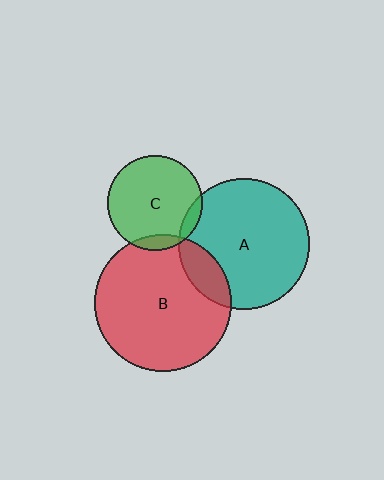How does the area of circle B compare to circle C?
Approximately 2.1 times.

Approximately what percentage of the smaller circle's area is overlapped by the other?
Approximately 15%.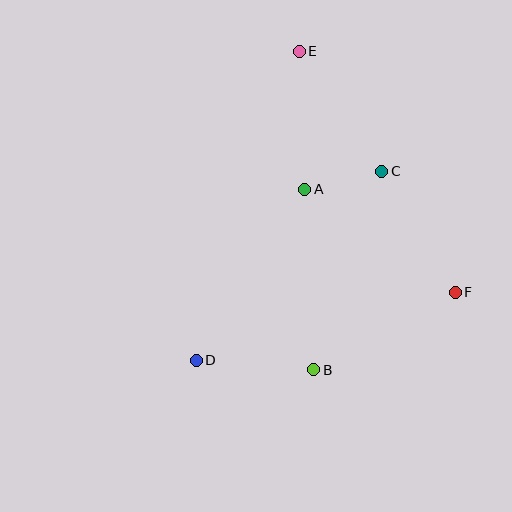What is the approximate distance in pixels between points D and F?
The distance between D and F is approximately 268 pixels.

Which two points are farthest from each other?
Points D and E are farthest from each other.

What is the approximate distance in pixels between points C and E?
The distance between C and E is approximately 146 pixels.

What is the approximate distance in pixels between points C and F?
The distance between C and F is approximately 141 pixels.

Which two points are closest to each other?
Points A and C are closest to each other.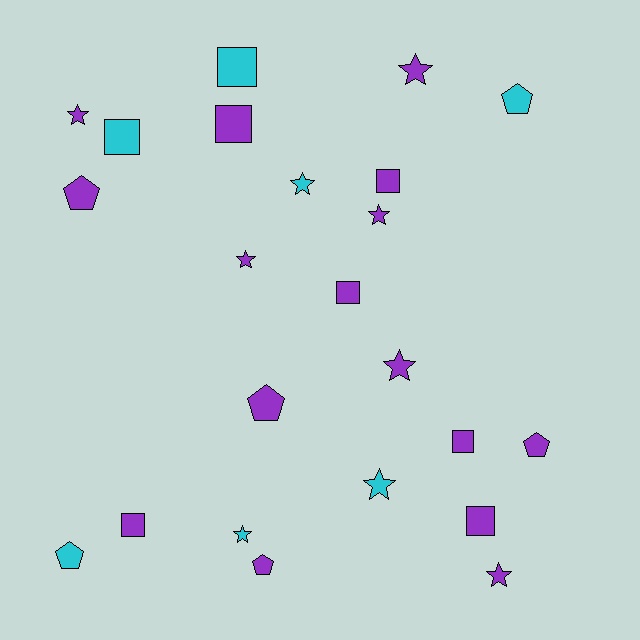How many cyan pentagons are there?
There are 2 cyan pentagons.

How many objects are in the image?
There are 23 objects.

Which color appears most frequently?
Purple, with 16 objects.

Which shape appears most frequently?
Star, with 9 objects.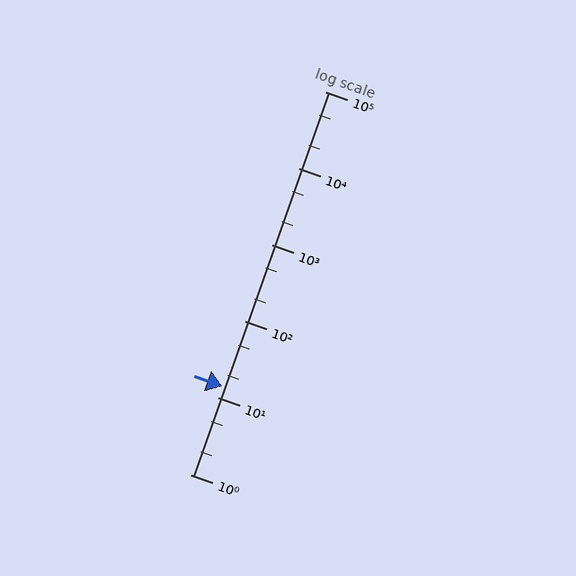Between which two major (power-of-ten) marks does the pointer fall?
The pointer is between 10 and 100.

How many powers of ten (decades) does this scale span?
The scale spans 5 decades, from 1 to 100000.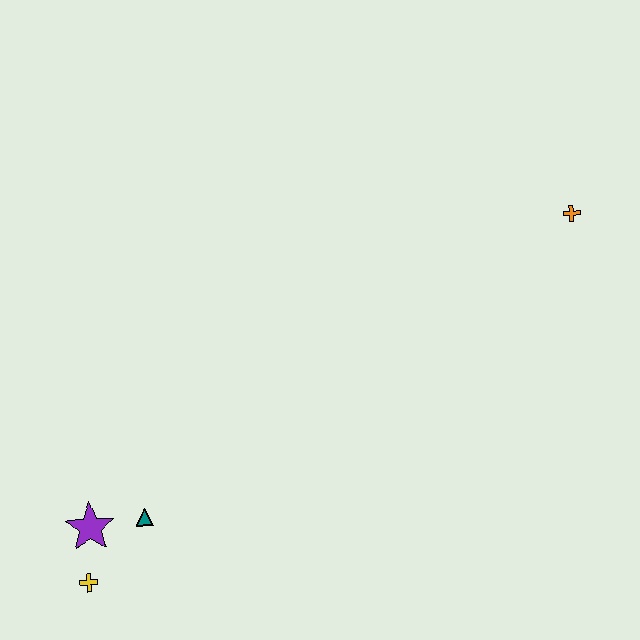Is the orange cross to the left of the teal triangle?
No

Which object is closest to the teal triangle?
The purple star is closest to the teal triangle.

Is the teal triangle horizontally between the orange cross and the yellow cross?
Yes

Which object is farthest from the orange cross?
The yellow cross is farthest from the orange cross.